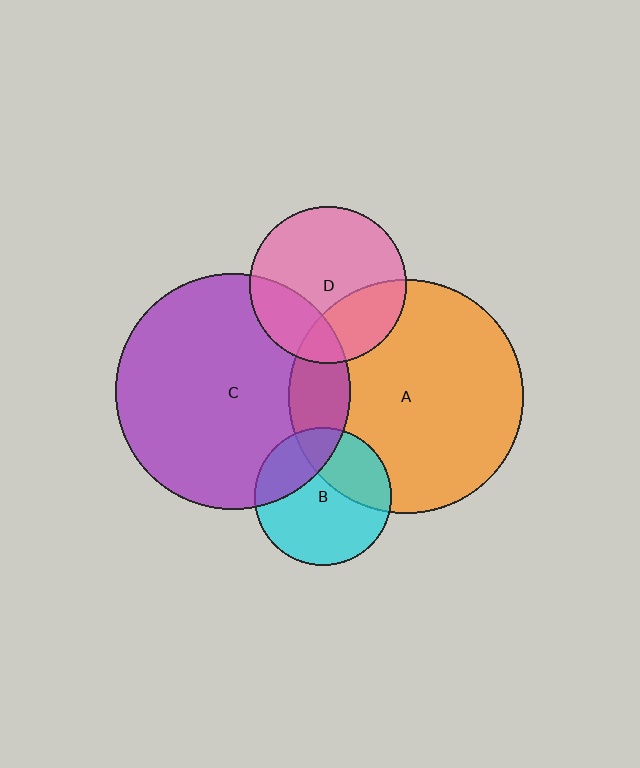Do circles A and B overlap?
Yes.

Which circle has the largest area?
Circle C (purple).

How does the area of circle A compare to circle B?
Approximately 2.9 times.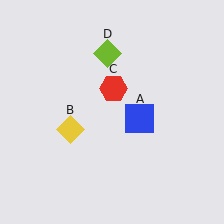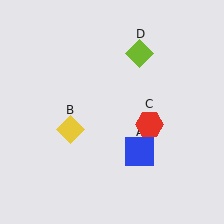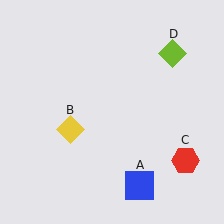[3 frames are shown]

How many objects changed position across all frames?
3 objects changed position: blue square (object A), red hexagon (object C), lime diamond (object D).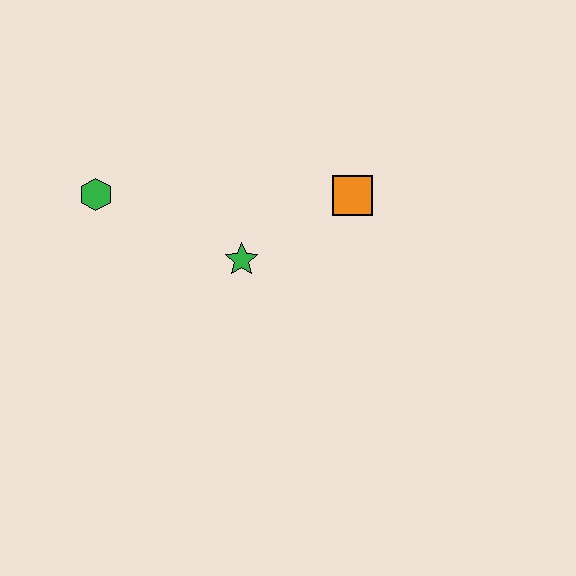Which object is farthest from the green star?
The green hexagon is farthest from the green star.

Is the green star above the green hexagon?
No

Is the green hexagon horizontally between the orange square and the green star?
No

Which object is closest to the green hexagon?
The green star is closest to the green hexagon.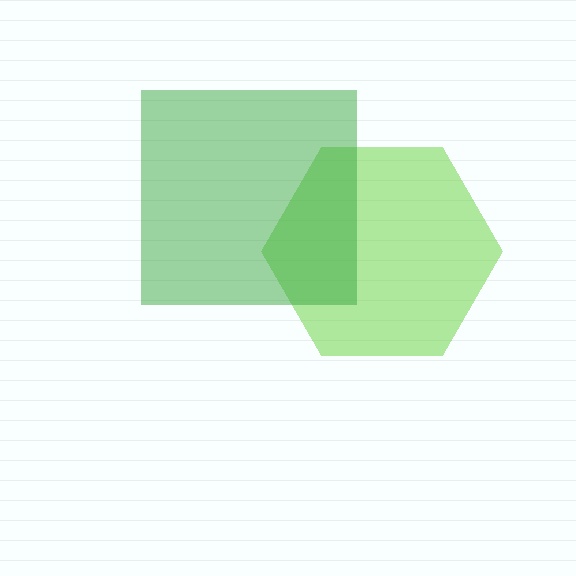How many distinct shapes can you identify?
There are 2 distinct shapes: a lime hexagon, a green square.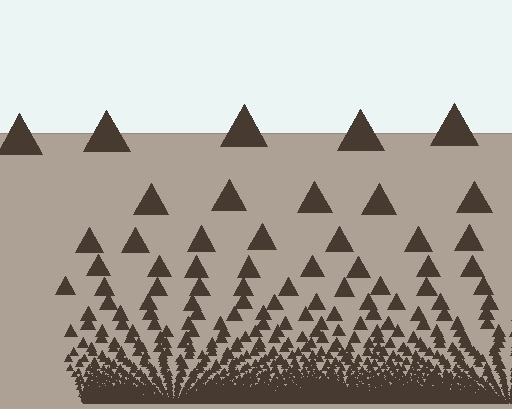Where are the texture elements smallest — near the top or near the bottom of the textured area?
Near the bottom.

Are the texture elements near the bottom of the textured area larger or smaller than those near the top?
Smaller. The gradient is inverted — elements near the bottom are smaller and denser.